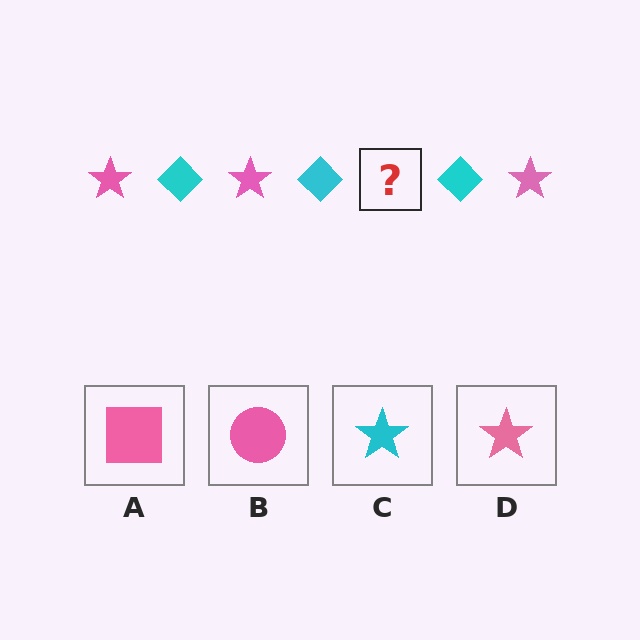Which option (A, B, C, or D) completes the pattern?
D.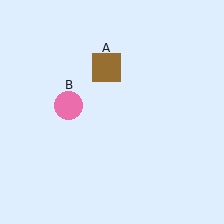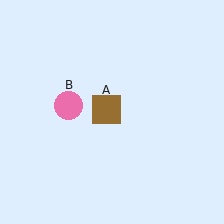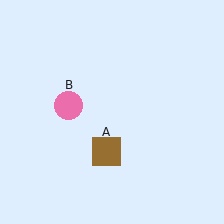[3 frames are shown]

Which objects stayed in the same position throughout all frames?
Pink circle (object B) remained stationary.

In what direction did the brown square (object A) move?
The brown square (object A) moved down.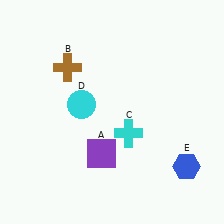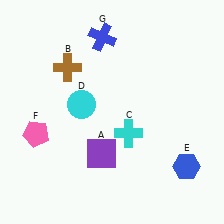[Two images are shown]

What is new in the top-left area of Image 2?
A blue cross (G) was added in the top-left area of Image 2.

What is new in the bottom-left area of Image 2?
A pink pentagon (F) was added in the bottom-left area of Image 2.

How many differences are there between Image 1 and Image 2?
There are 2 differences between the two images.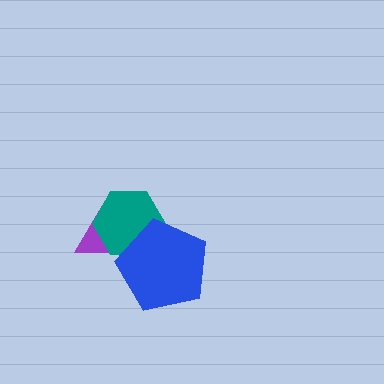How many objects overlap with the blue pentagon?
2 objects overlap with the blue pentagon.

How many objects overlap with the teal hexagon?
2 objects overlap with the teal hexagon.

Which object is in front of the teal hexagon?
The blue pentagon is in front of the teal hexagon.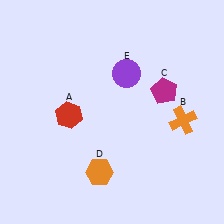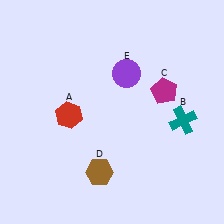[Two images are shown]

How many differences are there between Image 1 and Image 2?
There are 2 differences between the two images.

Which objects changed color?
B changed from orange to teal. D changed from orange to brown.